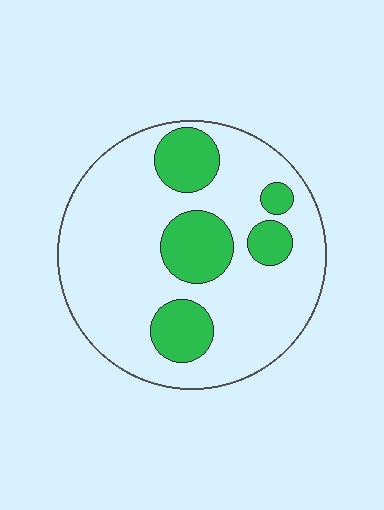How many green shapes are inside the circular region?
5.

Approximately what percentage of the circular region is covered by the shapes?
Approximately 25%.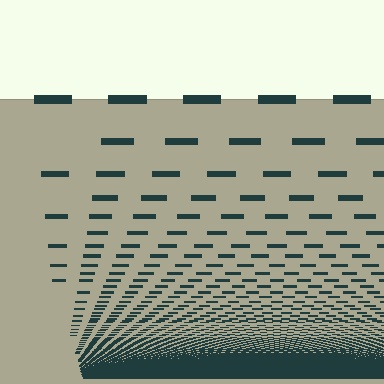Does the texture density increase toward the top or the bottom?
Density increases toward the bottom.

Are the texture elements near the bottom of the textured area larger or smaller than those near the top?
Smaller. The gradient is inverted — elements near the bottom are smaller and denser.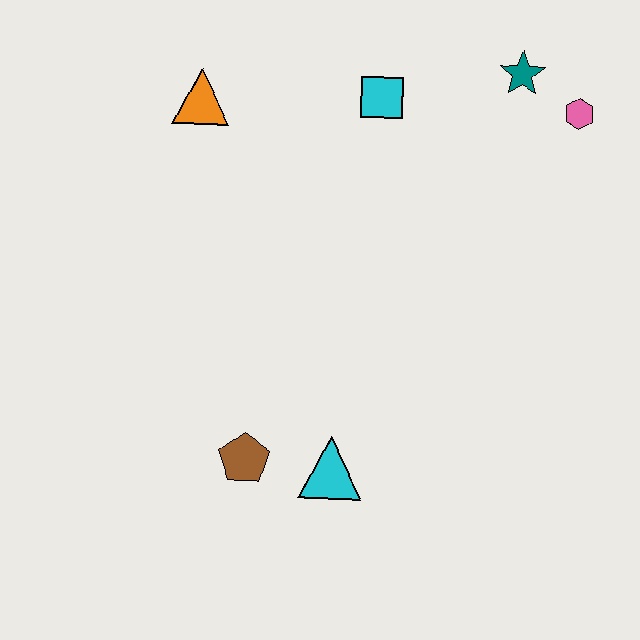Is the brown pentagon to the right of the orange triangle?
Yes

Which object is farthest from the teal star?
The brown pentagon is farthest from the teal star.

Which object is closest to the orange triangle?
The cyan square is closest to the orange triangle.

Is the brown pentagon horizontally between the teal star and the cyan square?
No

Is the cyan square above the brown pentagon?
Yes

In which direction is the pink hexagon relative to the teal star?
The pink hexagon is to the right of the teal star.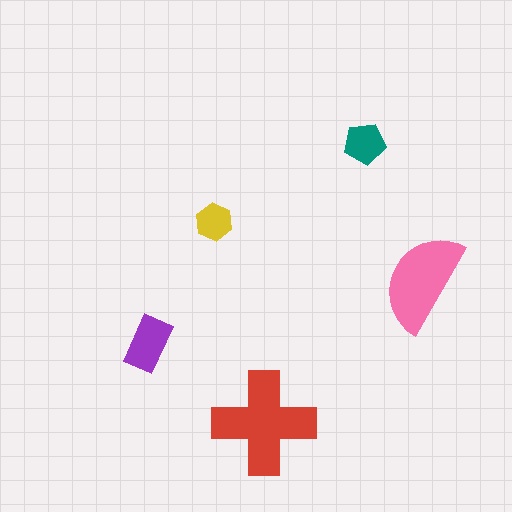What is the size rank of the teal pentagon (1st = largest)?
4th.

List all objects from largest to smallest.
The red cross, the pink semicircle, the purple rectangle, the teal pentagon, the yellow hexagon.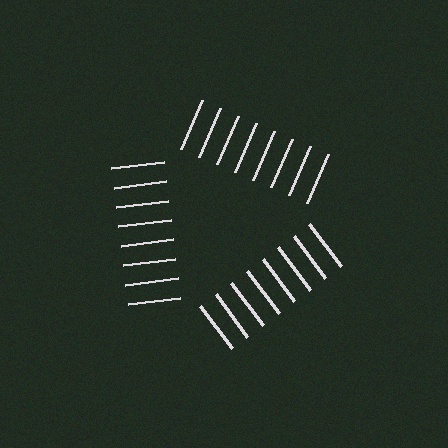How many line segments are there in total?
24 — 8 along each of the 3 edges.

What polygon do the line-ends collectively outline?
An illusory triangle — the line segments terminate on its edges but no continuous stroke is drawn.